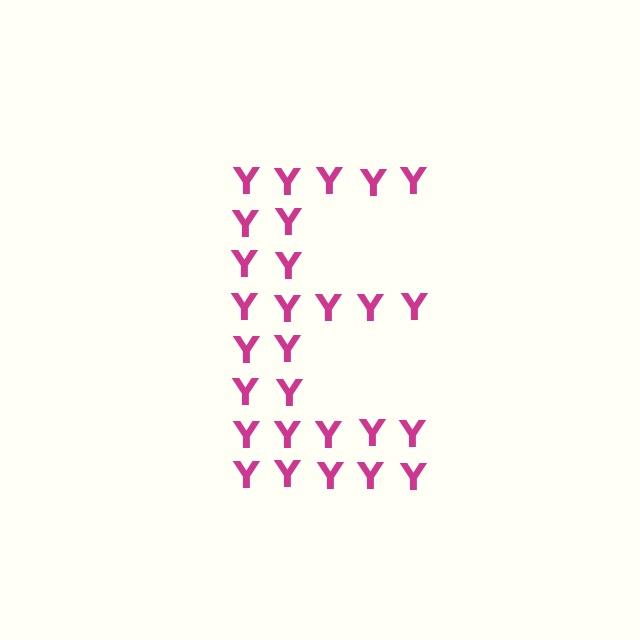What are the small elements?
The small elements are letter Y's.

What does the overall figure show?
The overall figure shows the letter E.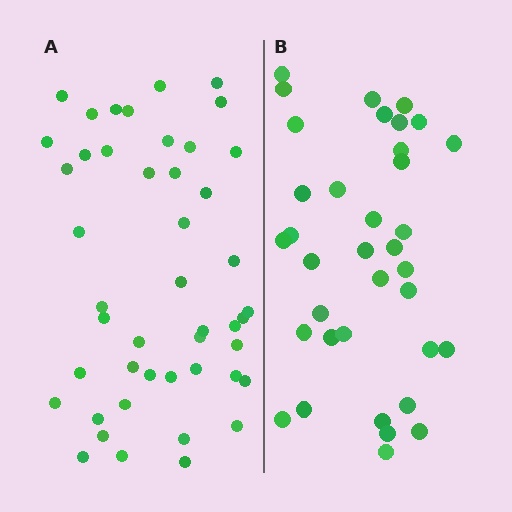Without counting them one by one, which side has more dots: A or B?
Region A (the left region) has more dots.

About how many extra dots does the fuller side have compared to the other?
Region A has roughly 10 or so more dots than region B.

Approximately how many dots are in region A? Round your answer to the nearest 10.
About 50 dots. (The exact count is 46, which rounds to 50.)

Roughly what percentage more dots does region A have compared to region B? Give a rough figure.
About 30% more.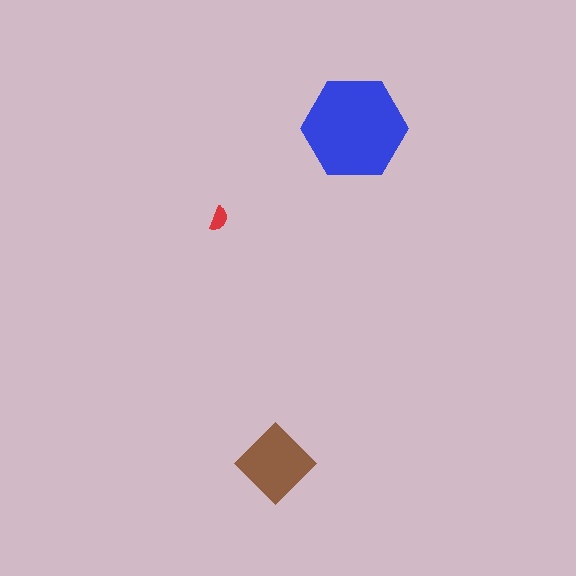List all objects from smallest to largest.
The red semicircle, the brown diamond, the blue hexagon.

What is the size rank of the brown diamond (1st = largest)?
2nd.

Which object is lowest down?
The brown diamond is bottommost.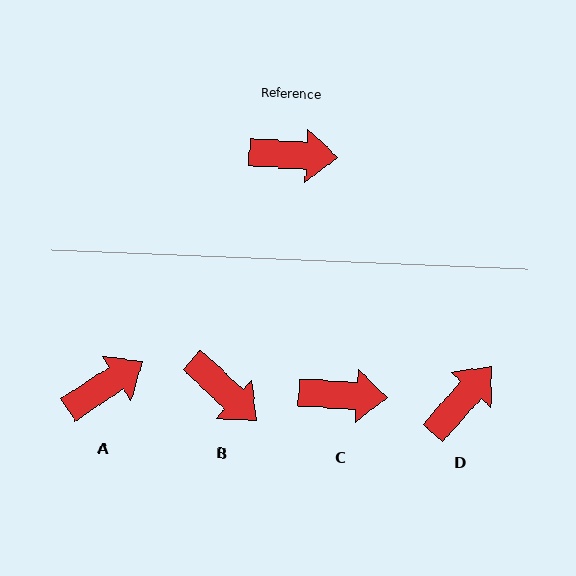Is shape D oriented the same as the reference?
No, it is off by about 52 degrees.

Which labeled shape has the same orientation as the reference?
C.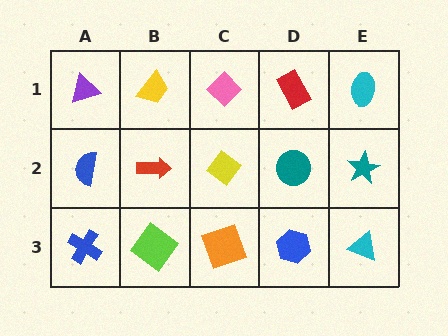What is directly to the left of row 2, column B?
A blue semicircle.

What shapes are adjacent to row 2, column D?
A red rectangle (row 1, column D), a blue hexagon (row 3, column D), a yellow diamond (row 2, column C), a teal star (row 2, column E).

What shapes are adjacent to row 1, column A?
A blue semicircle (row 2, column A), a yellow trapezoid (row 1, column B).